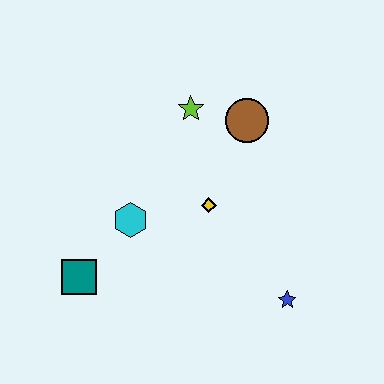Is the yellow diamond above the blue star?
Yes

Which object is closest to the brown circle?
The lime star is closest to the brown circle.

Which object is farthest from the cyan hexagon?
The blue star is farthest from the cyan hexagon.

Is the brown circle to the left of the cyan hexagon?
No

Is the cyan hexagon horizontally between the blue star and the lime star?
No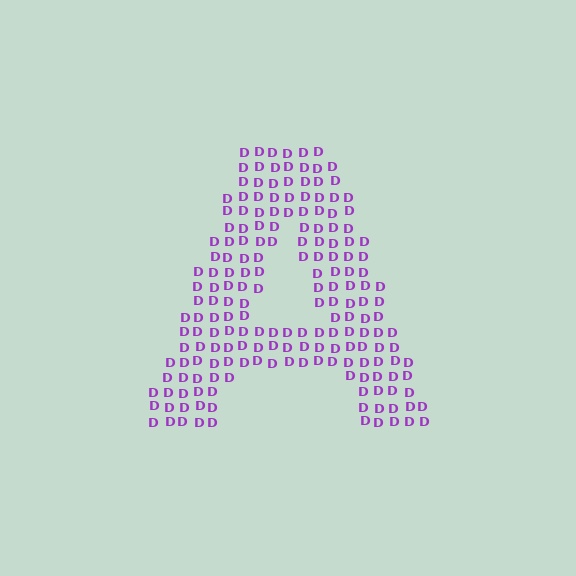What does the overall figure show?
The overall figure shows the letter A.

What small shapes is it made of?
It is made of small letter D's.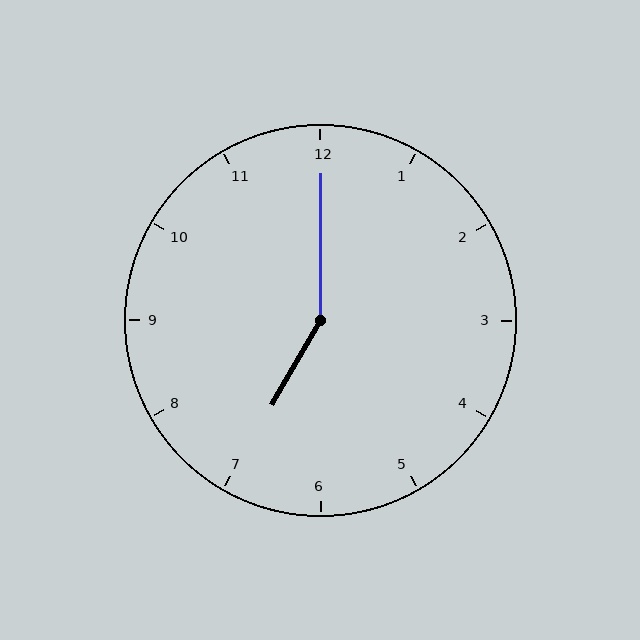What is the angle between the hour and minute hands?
Approximately 150 degrees.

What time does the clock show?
7:00.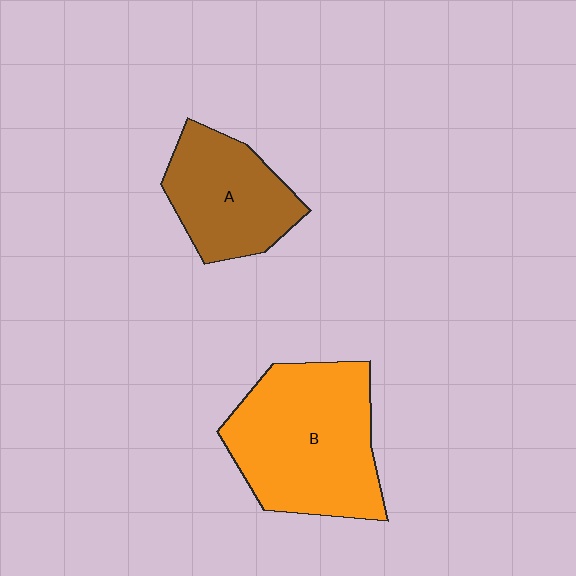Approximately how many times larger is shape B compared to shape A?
Approximately 1.6 times.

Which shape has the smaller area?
Shape A (brown).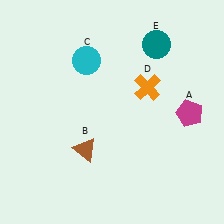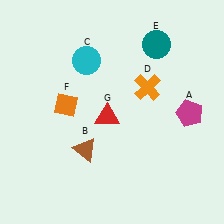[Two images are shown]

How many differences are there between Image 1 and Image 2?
There are 2 differences between the two images.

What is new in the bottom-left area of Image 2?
A red triangle (G) was added in the bottom-left area of Image 2.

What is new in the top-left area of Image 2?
An orange diamond (F) was added in the top-left area of Image 2.